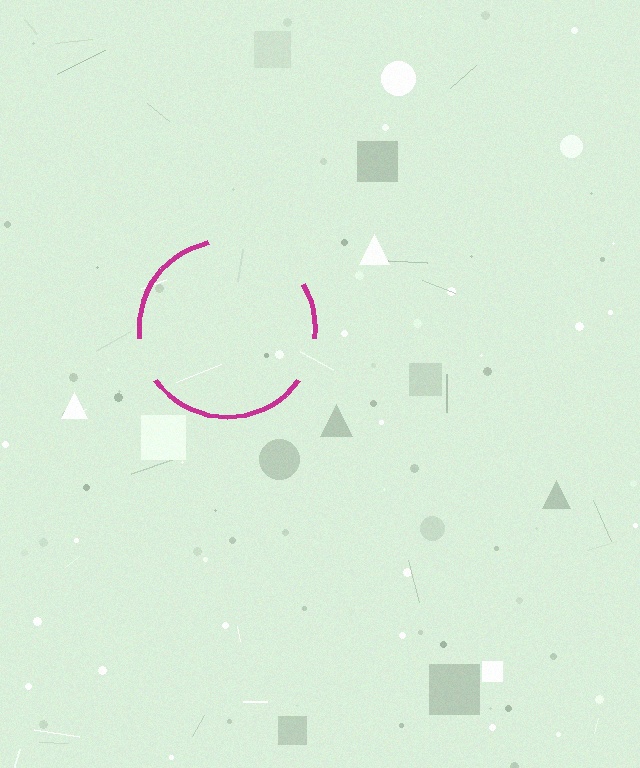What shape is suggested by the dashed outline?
The dashed outline suggests a circle.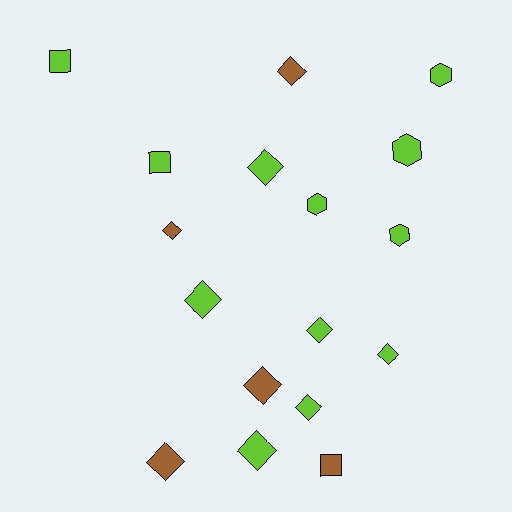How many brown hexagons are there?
There are no brown hexagons.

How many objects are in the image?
There are 17 objects.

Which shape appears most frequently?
Diamond, with 10 objects.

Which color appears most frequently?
Lime, with 12 objects.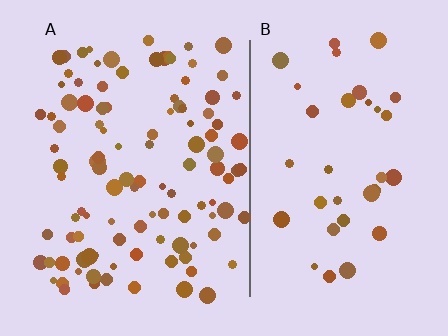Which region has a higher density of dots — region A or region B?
A (the left).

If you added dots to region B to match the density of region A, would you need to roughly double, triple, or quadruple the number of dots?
Approximately triple.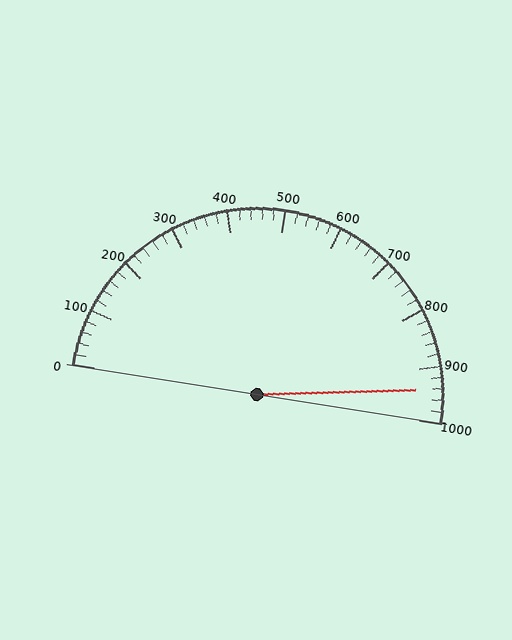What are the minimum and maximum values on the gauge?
The gauge ranges from 0 to 1000.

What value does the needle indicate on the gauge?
The needle indicates approximately 940.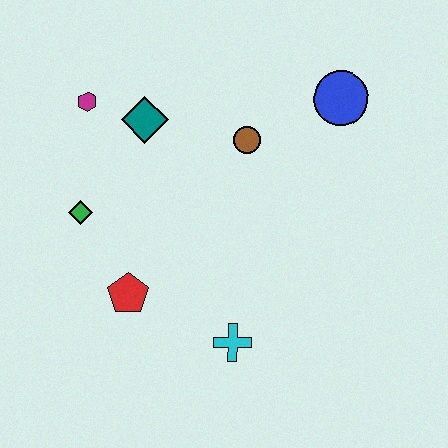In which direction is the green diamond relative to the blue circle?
The green diamond is to the left of the blue circle.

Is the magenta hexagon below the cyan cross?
No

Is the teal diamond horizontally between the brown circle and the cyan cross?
No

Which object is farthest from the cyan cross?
The magenta hexagon is farthest from the cyan cross.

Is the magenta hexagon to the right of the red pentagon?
No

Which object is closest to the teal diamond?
The magenta hexagon is closest to the teal diamond.